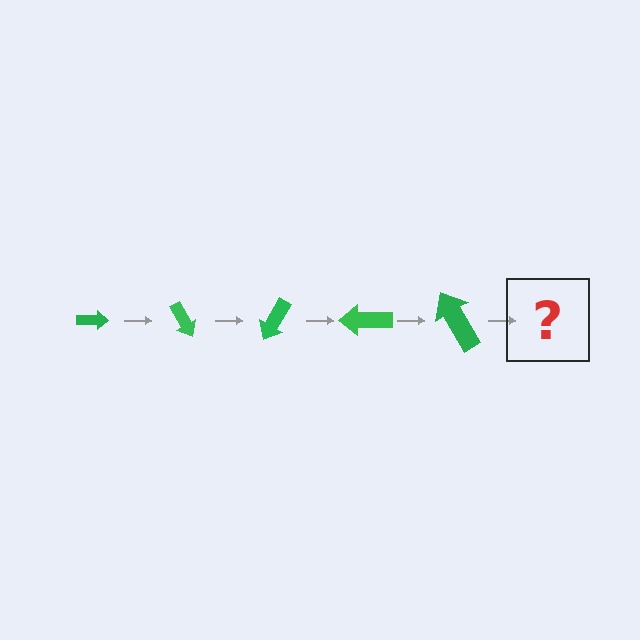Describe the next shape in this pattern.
It should be an arrow, larger than the previous one and rotated 300 degrees from the start.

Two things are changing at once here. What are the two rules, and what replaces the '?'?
The two rules are that the arrow grows larger each step and it rotates 60 degrees each step. The '?' should be an arrow, larger than the previous one and rotated 300 degrees from the start.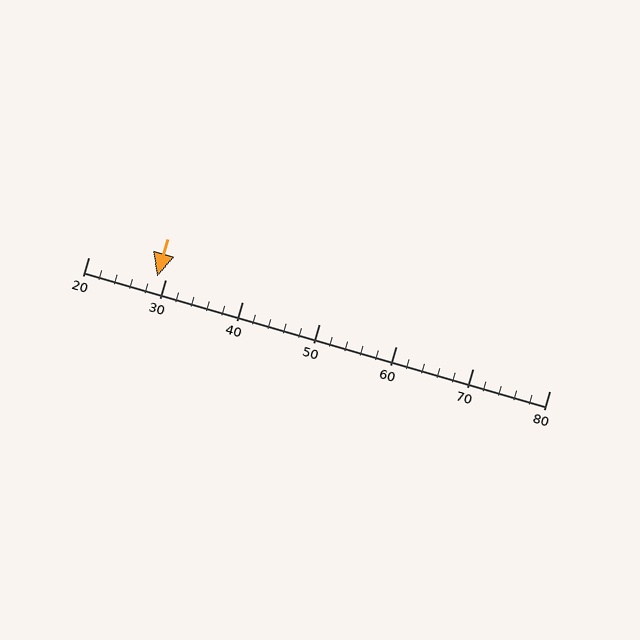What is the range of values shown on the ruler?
The ruler shows values from 20 to 80.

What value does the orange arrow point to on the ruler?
The orange arrow points to approximately 29.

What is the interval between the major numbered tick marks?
The major tick marks are spaced 10 units apart.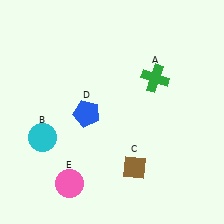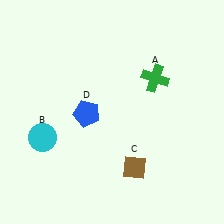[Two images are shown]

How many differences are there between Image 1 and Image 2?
There is 1 difference between the two images.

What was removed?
The pink circle (E) was removed in Image 2.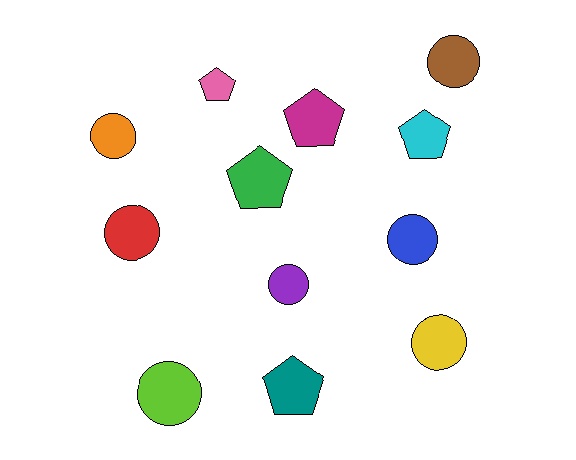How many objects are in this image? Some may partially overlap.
There are 12 objects.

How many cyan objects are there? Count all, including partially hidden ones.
There is 1 cyan object.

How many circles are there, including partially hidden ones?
There are 7 circles.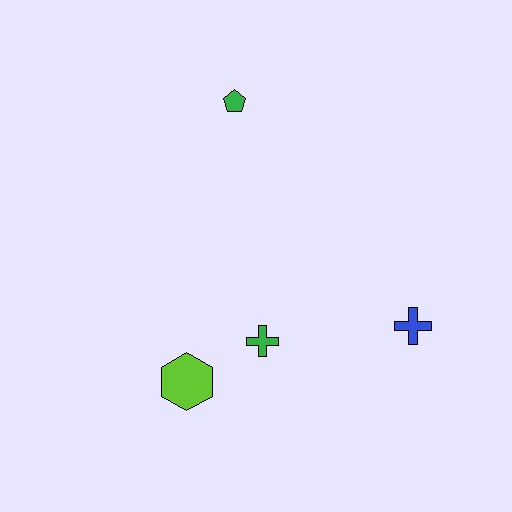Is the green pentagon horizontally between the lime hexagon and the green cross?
Yes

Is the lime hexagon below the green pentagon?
Yes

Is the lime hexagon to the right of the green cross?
No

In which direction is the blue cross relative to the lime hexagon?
The blue cross is to the right of the lime hexagon.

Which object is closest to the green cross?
The lime hexagon is closest to the green cross.